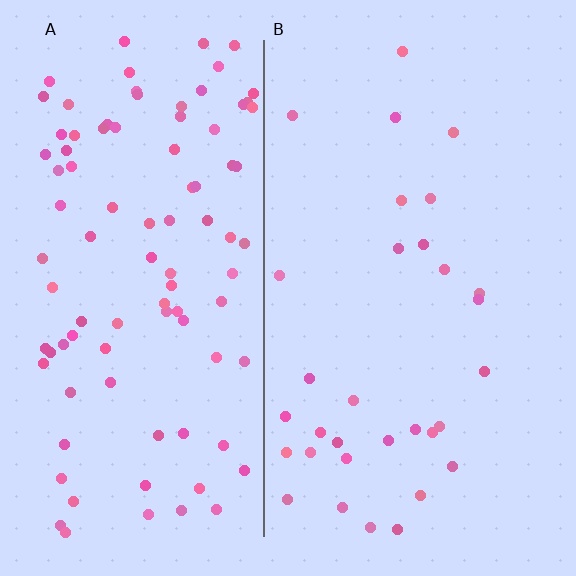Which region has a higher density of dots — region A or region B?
A (the left).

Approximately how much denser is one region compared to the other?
Approximately 3.0× — region A over region B.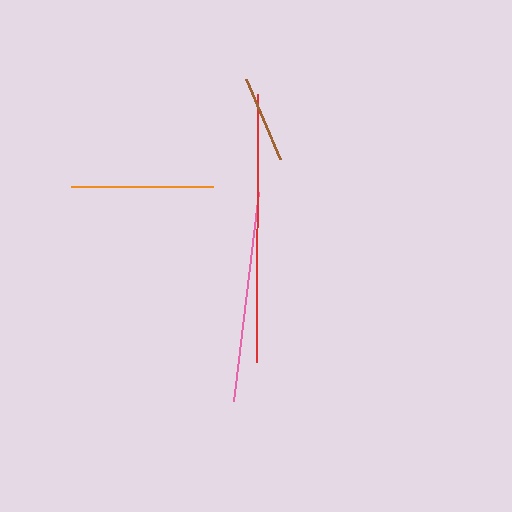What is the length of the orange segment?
The orange segment is approximately 143 pixels long.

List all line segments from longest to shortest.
From longest to shortest: red, pink, orange, brown.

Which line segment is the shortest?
The brown line is the shortest at approximately 87 pixels.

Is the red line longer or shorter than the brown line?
The red line is longer than the brown line.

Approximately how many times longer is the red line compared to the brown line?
The red line is approximately 3.1 times the length of the brown line.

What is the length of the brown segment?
The brown segment is approximately 87 pixels long.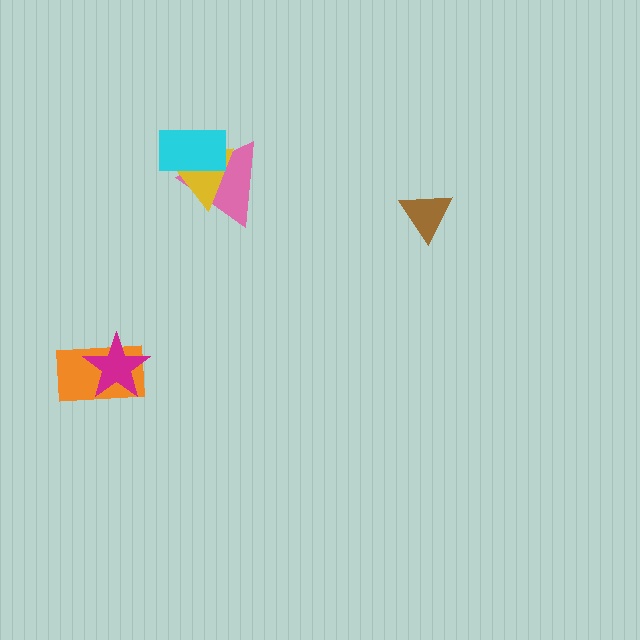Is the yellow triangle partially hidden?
Yes, it is partially covered by another shape.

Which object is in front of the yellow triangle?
The cyan rectangle is in front of the yellow triangle.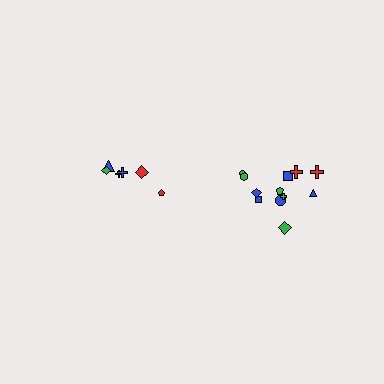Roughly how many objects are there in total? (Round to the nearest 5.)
Roughly 20 objects in total.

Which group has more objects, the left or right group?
The right group.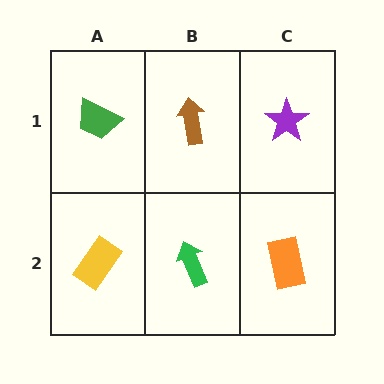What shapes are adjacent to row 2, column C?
A purple star (row 1, column C), a green arrow (row 2, column B).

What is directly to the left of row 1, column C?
A brown arrow.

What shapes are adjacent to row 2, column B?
A brown arrow (row 1, column B), a yellow rectangle (row 2, column A), an orange rectangle (row 2, column C).